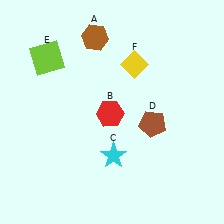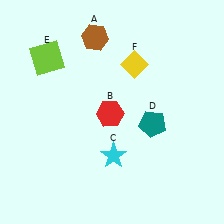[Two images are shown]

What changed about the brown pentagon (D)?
In Image 1, D is brown. In Image 2, it changed to teal.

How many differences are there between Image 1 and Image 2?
There is 1 difference between the two images.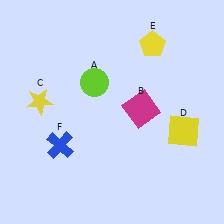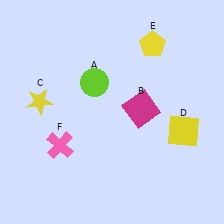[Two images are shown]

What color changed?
The cross (F) changed from blue in Image 1 to pink in Image 2.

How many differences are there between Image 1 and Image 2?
There is 1 difference between the two images.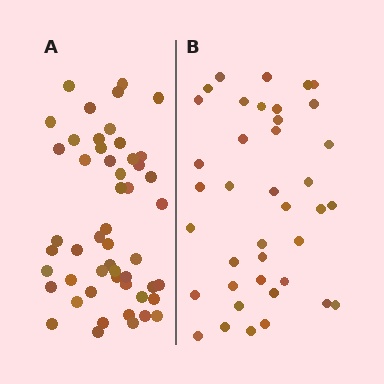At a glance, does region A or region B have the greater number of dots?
Region A (the left region) has more dots.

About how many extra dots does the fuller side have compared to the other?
Region A has roughly 12 or so more dots than region B.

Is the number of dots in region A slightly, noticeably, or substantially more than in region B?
Region A has noticeably more, but not dramatically so. The ratio is roughly 1.3 to 1.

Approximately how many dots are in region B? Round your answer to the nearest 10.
About 40 dots. (The exact count is 39, which rounds to 40.)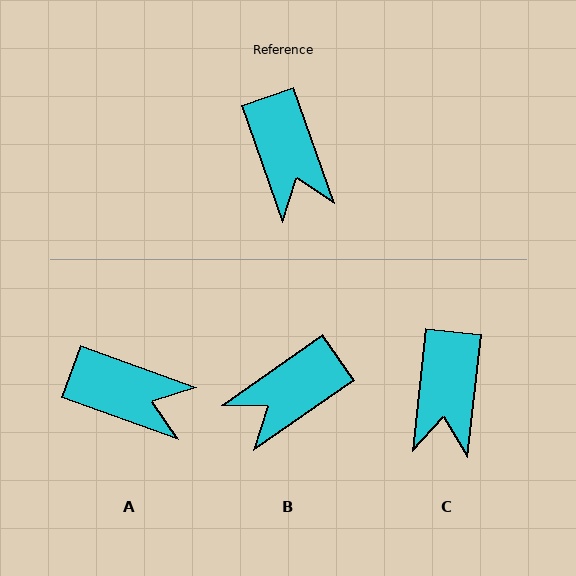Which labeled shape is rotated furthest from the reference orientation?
B, about 75 degrees away.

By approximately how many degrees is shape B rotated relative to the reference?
Approximately 75 degrees clockwise.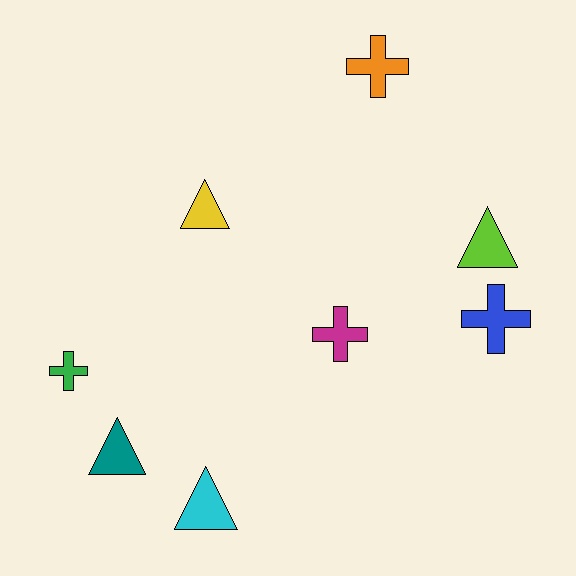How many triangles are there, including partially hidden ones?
There are 4 triangles.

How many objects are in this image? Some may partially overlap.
There are 8 objects.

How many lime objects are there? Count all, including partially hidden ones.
There is 1 lime object.